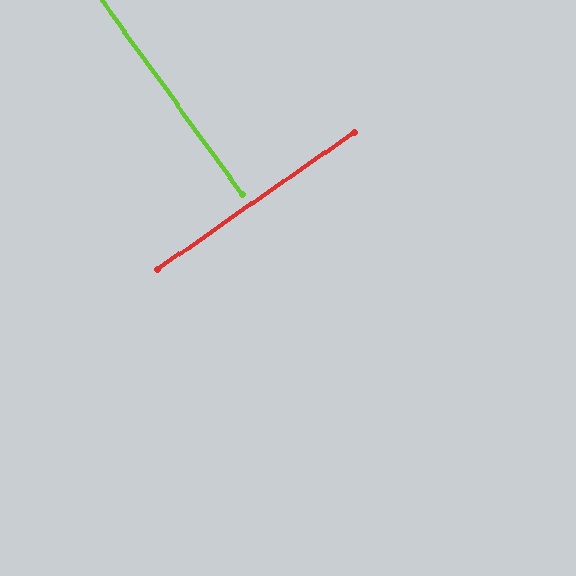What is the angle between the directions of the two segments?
Approximately 89 degrees.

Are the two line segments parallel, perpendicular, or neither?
Perpendicular — they meet at approximately 89°.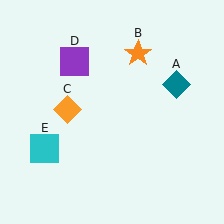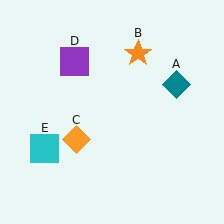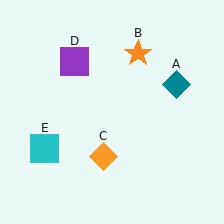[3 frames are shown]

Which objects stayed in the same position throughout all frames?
Teal diamond (object A) and orange star (object B) and purple square (object D) and cyan square (object E) remained stationary.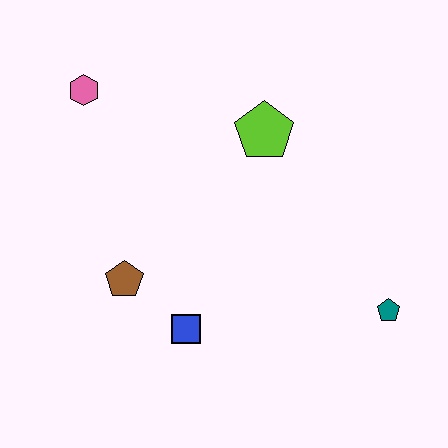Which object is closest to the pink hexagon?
The lime pentagon is closest to the pink hexagon.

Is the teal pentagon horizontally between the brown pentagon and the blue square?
No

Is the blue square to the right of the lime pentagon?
No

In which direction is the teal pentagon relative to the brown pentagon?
The teal pentagon is to the right of the brown pentagon.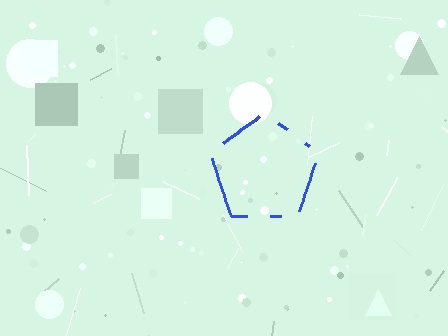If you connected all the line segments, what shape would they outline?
They would outline a pentagon.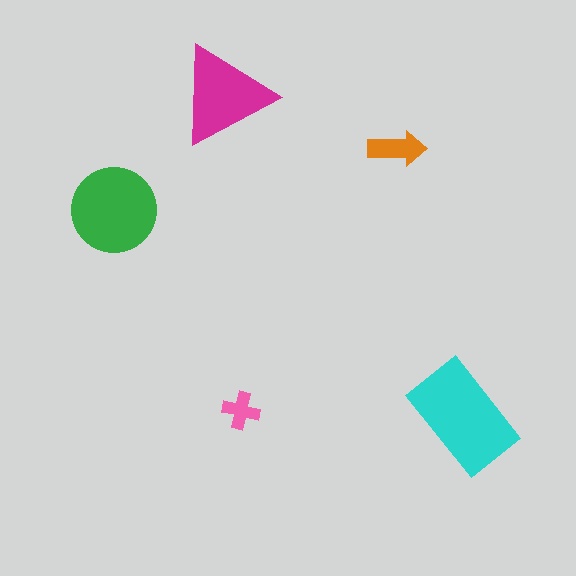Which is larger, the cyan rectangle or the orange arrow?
The cyan rectangle.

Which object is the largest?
The cyan rectangle.